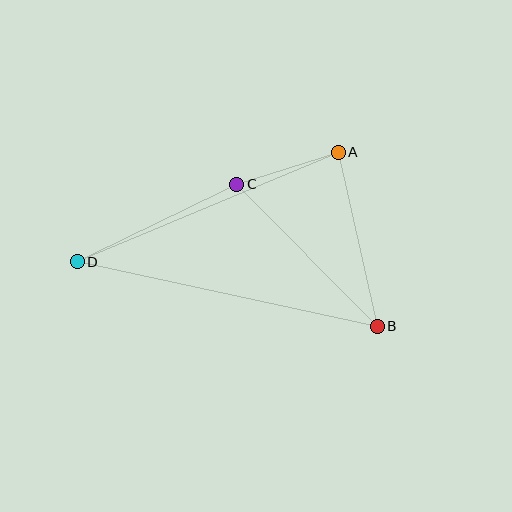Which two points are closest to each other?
Points A and C are closest to each other.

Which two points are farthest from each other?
Points B and D are farthest from each other.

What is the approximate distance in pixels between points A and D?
The distance between A and D is approximately 283 pixels.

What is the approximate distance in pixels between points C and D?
The distance between C and D is approximately 177 pixels.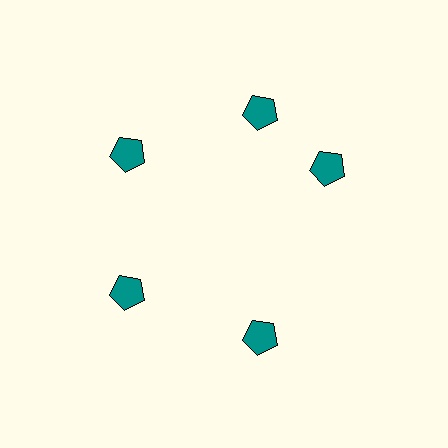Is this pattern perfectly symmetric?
No. The 5 teal pentagons are arranged in a ring, but one element near the 3 o'clock position is rotated out of alignment along the ring, breaking the 5-fold rotational symmetry.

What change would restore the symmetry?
The symmetry would be restored by rotating it back into even spacing with its neighbors so that all 5 pentagons sit at equal angles and equal distance from the center.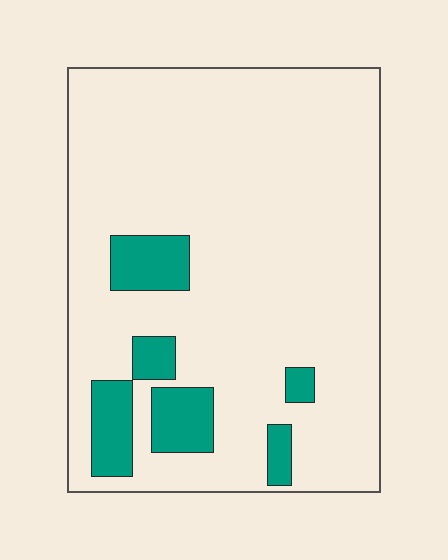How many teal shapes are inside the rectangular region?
6.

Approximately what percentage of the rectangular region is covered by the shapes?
Approximately 15%.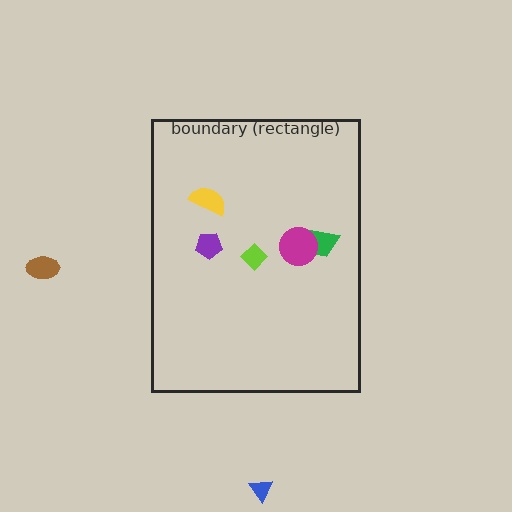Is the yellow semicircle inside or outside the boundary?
Inside.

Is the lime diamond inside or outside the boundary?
Inside.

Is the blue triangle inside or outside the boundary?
Outside.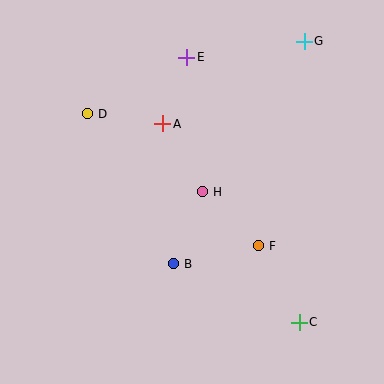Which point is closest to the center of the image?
Point H at (203, 192) is closest to the center.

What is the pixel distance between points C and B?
The distance between C and B is 139 pixels.